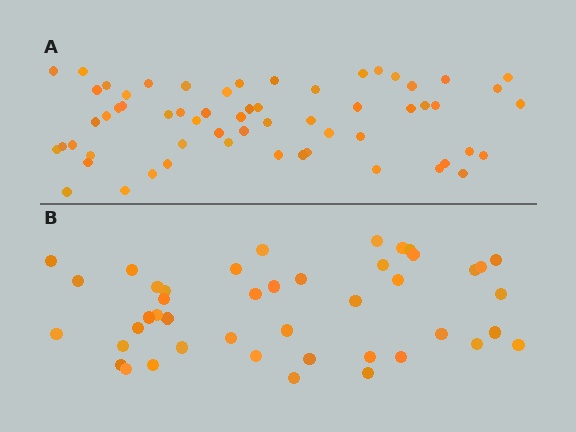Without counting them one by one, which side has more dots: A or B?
Region A (the top region) has more dots.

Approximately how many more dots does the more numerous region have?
Region A has approximately 15 more dots than region B.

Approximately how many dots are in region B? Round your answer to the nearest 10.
About 40 dots. (The exact count is 44, which rounds to 40.)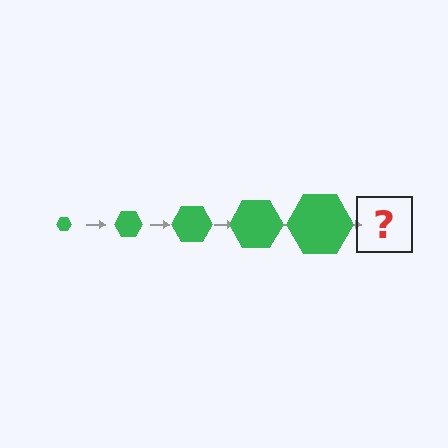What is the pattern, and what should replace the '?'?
The pattern is that the hexagon gets progressively larger each step. The '?' should be a green hexagon, larger than the previous one.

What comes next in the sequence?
The next element should be a green hexagon, larger than the previous one.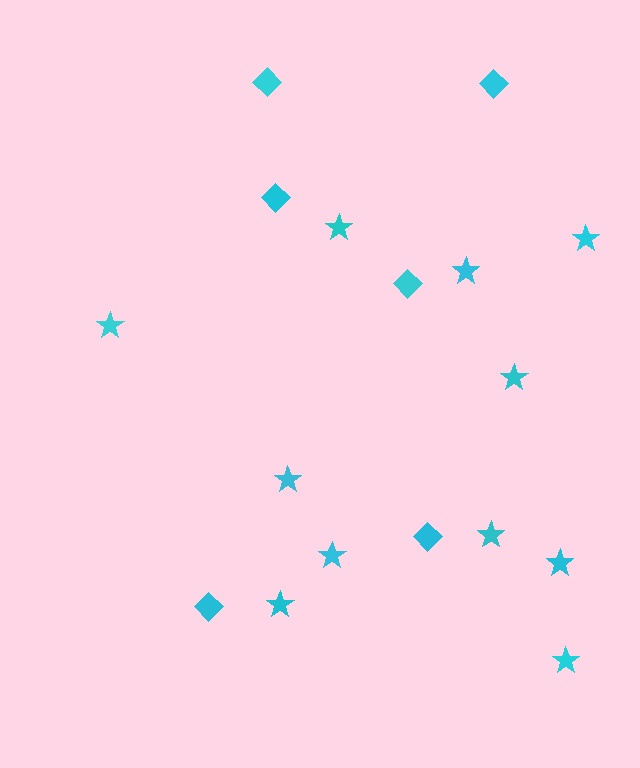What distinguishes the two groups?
There are 2 groups: one group of stars (11) and one group of diamonds (6).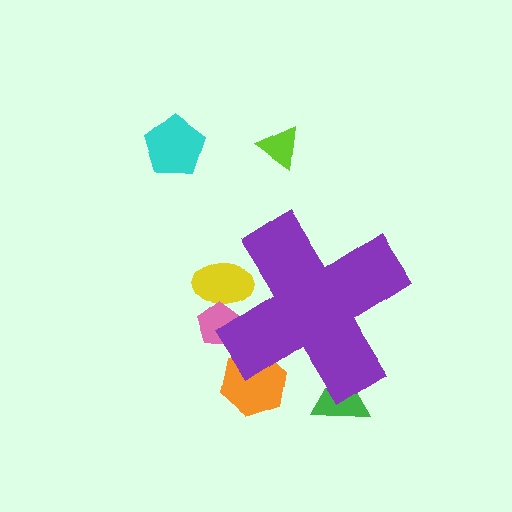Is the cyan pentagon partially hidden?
No, the cyan pentagon is fully visible.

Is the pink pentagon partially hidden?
Yes, the pink pentagon is partially hidden behind the purple cross.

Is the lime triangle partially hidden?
No, the lime triangle is fully visible.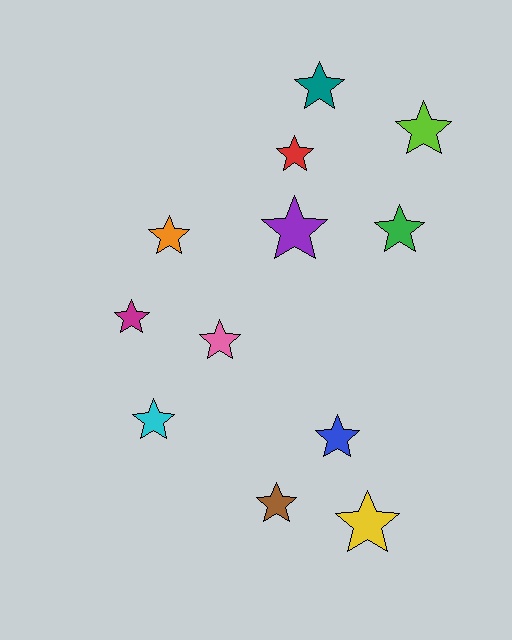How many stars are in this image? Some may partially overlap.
There are 12 stars.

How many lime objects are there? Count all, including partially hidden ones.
There is 1 lime object.